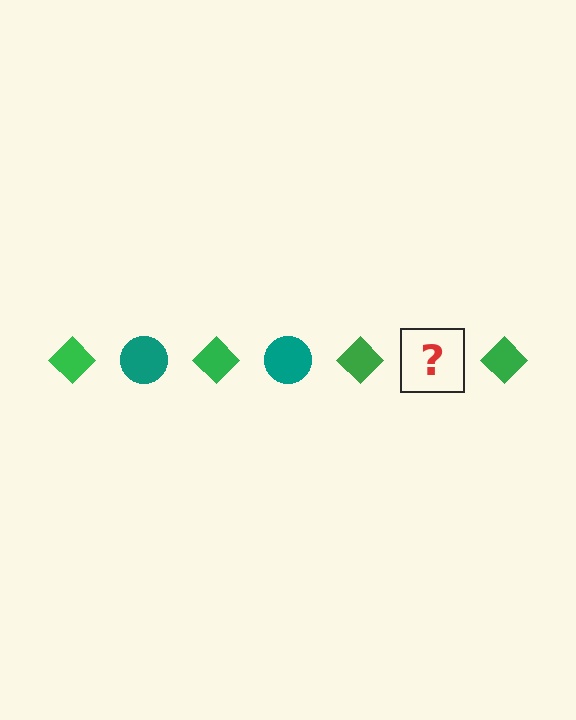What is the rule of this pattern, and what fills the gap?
The rule is that the pattern alternates between green diamond and teal circle. The gap should be filled with a teal circle.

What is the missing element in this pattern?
The missing element is a teal circle.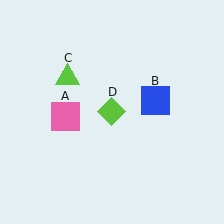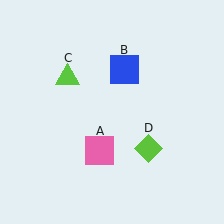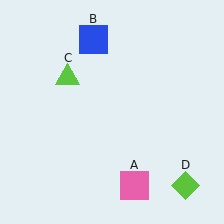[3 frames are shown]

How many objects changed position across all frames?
3 objects changed position: pink square (object A), blue square (object B), lime diamond (object D).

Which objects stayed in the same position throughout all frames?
Lime triangle (object C) remained stationary.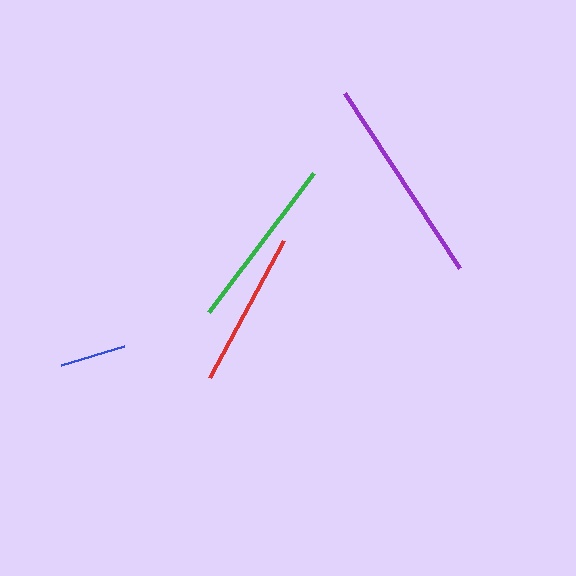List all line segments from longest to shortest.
From longest to shortest: purple, green, red, blue.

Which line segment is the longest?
The purple line is the longest at approximately 210 pixels.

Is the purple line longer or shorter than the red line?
The purple line is longer than the red line.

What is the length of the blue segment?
The blue segment is approximately 67 pixels long.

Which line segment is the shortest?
The blue line is the shortest at approximately 67 pixels.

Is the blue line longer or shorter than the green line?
The green line is longer than the blue line.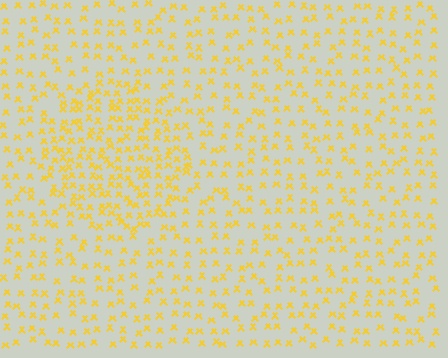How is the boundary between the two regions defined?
The boundary is defined by a change in element density (approximately 1.8x ratio). All elements are the same color, size, and shape.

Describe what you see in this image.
The image contains small yellow elements arranged at two different densities. A circle-shaped region is visible where the elements are more densely packed than the surrounding area.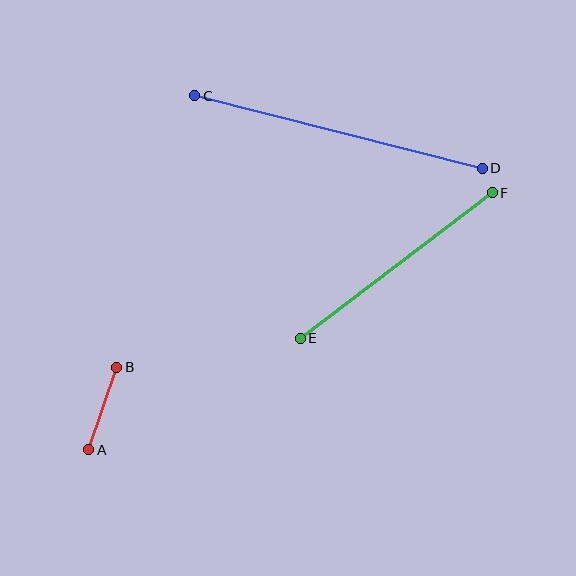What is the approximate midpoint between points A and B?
The midpoint is at approximately (103, 409) pixels.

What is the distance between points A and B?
The distance is approximately 87 pixels.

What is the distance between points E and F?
The distance is approximately 241 pixels.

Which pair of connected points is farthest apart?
Points C and D are farthest apart.